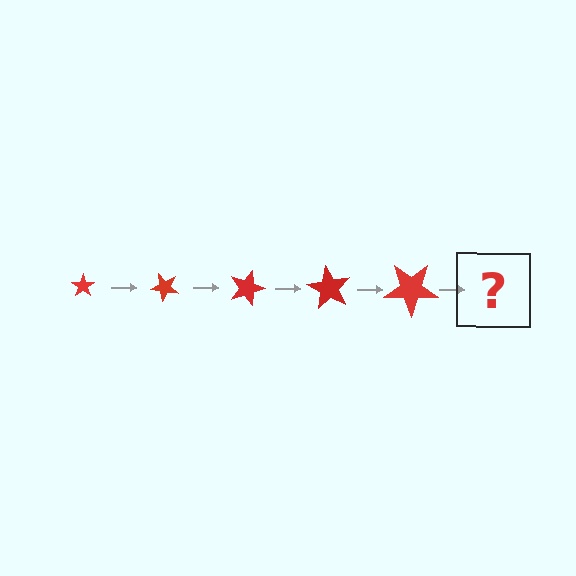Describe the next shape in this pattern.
It should be a star, larger than the previous one and rotated 225 degrees from the start.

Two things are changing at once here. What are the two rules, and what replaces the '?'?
The two rules are that the star grows larger each step and it rotates 45 degrees each step. The '?' should be a star, larger than the previous one and rotated 225 degrees from the start.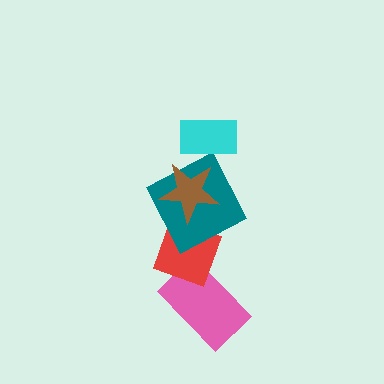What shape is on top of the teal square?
The brown star is on top of the teal square.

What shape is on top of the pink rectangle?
The red diamond is on top of the pink rectangle.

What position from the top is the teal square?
The teal square is 3rd from the top.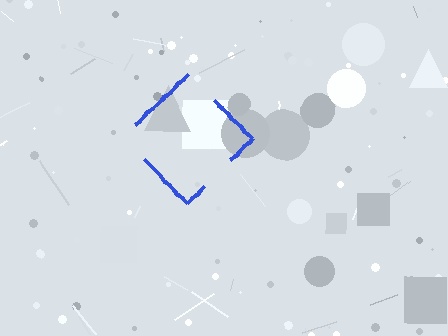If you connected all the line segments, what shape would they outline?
They would outline a diamond.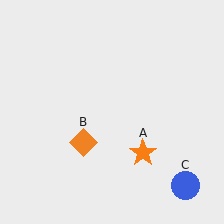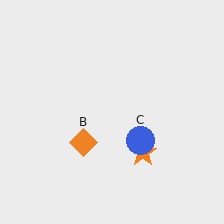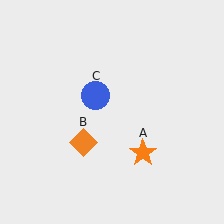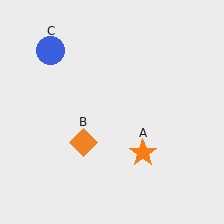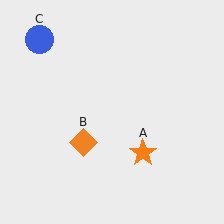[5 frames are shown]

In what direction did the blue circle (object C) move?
The blue circle (object C) moved up and to the left.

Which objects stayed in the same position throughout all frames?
Orange star (object A) and orange diamond (object B) remained stationary.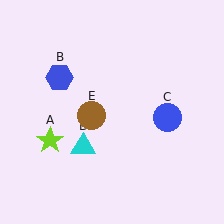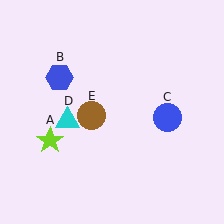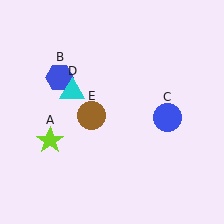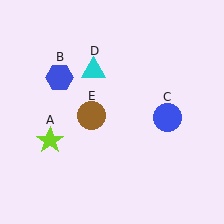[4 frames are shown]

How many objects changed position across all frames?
1 object changed position: cyan triangle (object D).